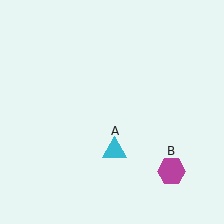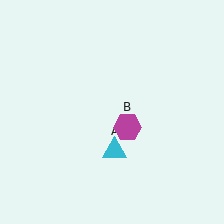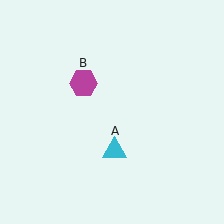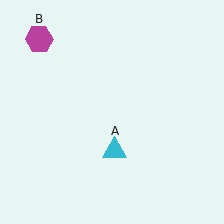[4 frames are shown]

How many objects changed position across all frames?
1 object changed position: magenta hexagon (object B).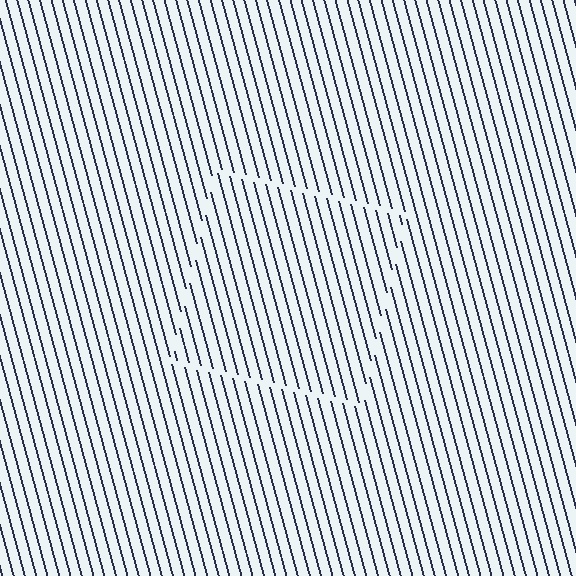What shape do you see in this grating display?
An illusory square. The interior of the shape contains the same grating, shifted by half a period — the contour is defined by the phase discontinuity where line-ends from the inner and outer gratings abut.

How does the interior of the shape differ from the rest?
The interior of the shape contains the same grating, shifted by half a period — the contour is defined by the phase discontinuity where line-ends from the inner and outer gratings abut.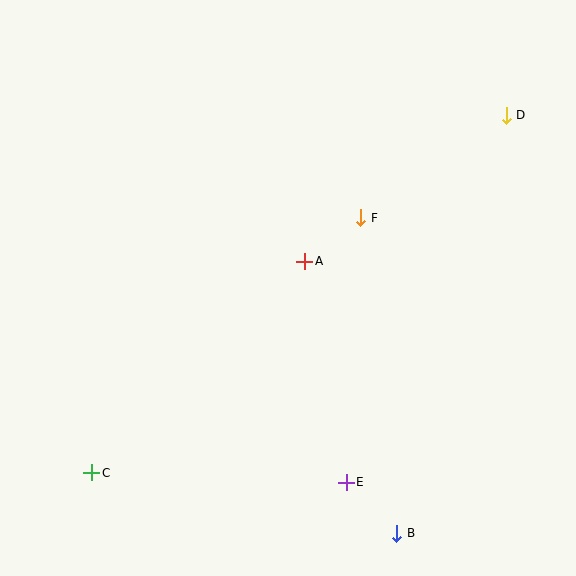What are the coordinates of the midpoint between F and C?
The midpoint between F and C is at (226, 345).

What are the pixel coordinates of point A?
Point A is at (305, 261).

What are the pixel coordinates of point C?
Point C is at (92, 473).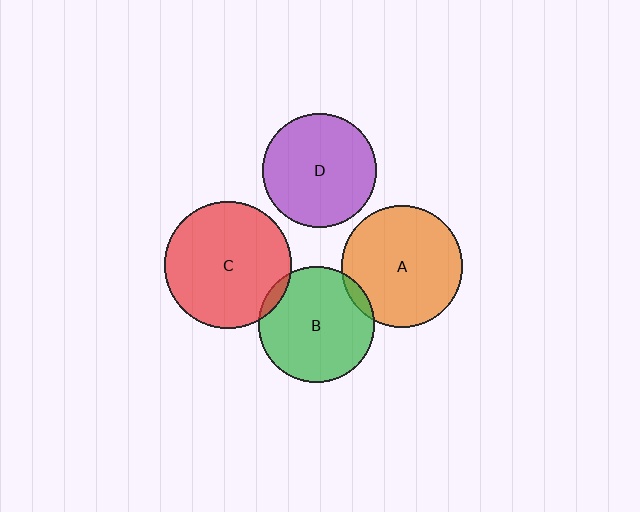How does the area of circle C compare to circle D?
Approximately 1.2 times.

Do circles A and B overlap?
Yes.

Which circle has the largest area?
Circle C (red).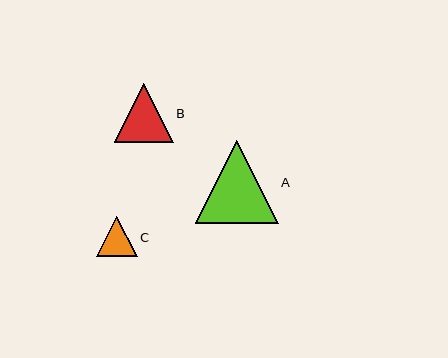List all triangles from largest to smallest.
From largest to smallest: A, B, C.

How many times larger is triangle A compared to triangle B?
Triangle A is approximately 1.4 times the size of triangle B.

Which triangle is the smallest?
Triangle C is the smallest with a size of approximately 41 pixels.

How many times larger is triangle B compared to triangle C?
Triangle B is approximately 1.4 times the size of triangle C.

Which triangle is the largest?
Triangle A is the largest with a size of approximately 83 pixels.